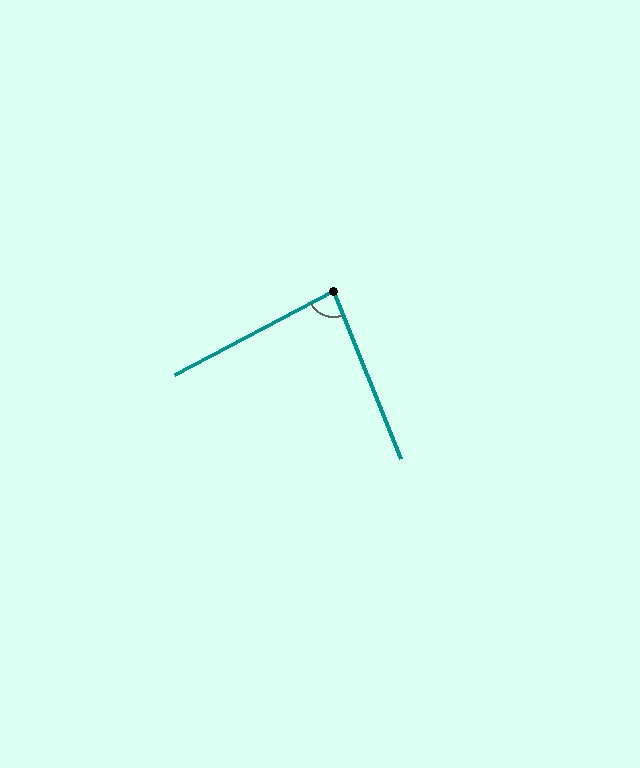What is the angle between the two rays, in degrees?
Approximately 84 degrees.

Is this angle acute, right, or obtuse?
It is acute.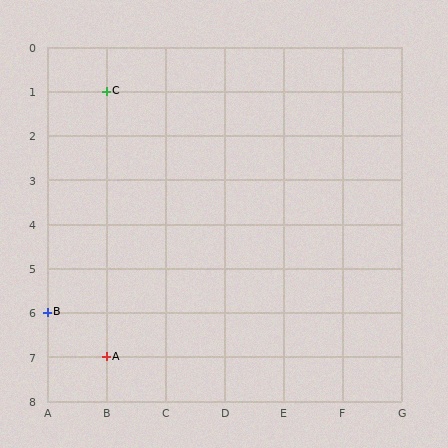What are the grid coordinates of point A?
Point A is at grid coordinates (B, 7).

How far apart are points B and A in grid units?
Points B and A are 1 column and 1 row apart (about 1.4 grid units diagonally).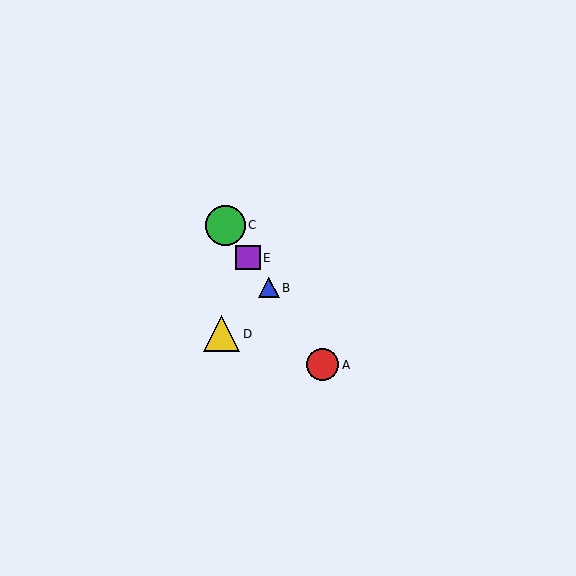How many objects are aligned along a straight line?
4 objects (A, B, C, E) are aligned along a straight line.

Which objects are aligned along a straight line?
Objects A, B, C, E are aligned along a straight line.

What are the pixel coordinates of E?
Object E is at (248, 258).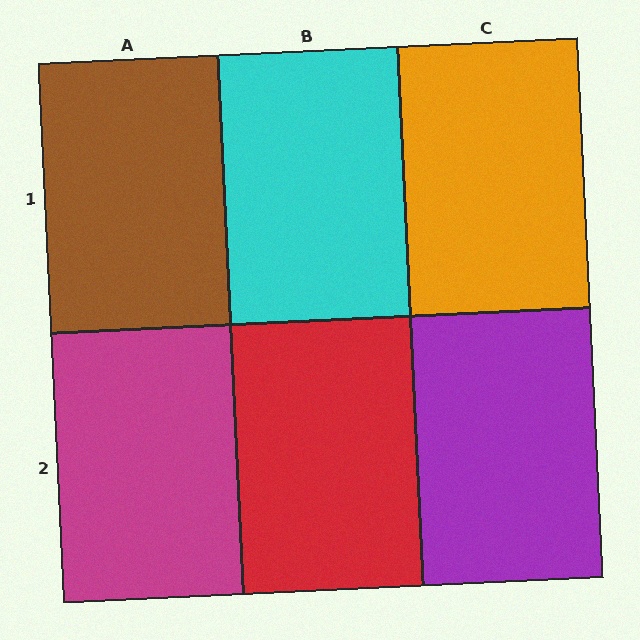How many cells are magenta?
1 cell is magenta.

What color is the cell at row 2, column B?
Red.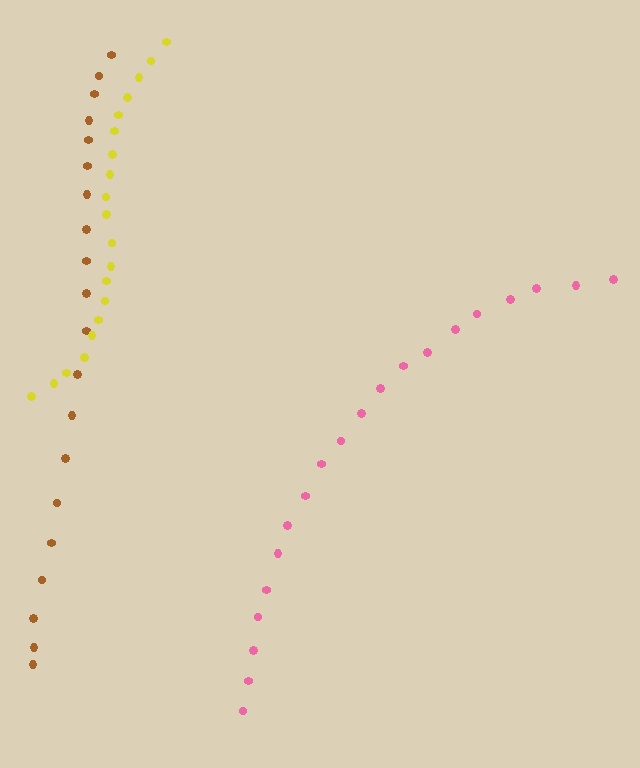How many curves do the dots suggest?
There are 3 distinct paths.